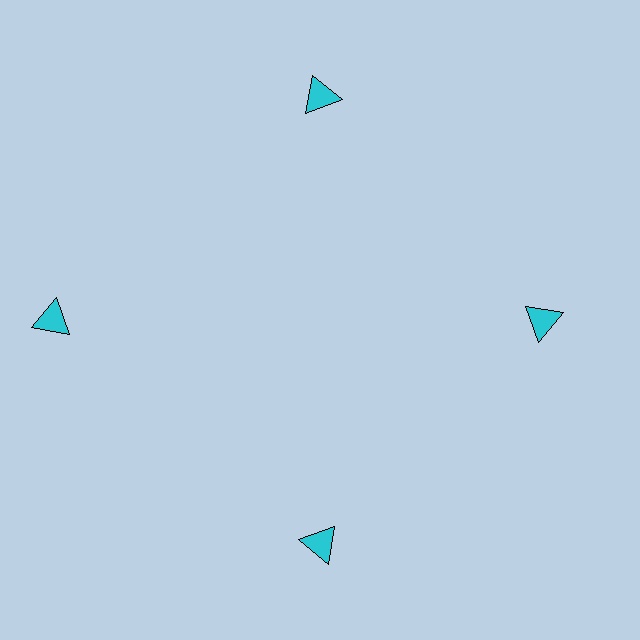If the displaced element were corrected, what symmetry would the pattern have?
It would have 4-fold rotational symmetry — the pattern would map onto itself every 90 degrees.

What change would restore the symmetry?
The symmetry would be restored by moving it inward, back onto the ring so that all 4 triangles sit at equal angles and equal distance from the center.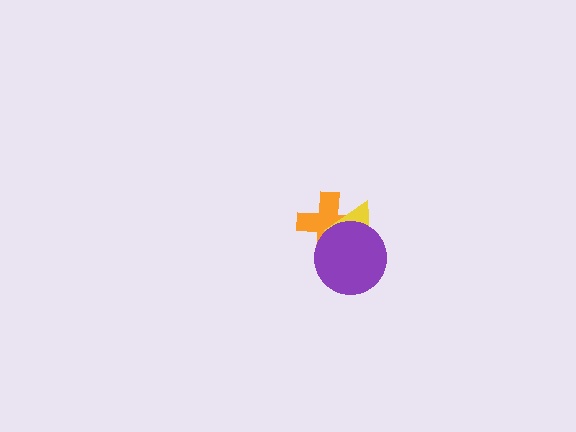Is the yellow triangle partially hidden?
Yes, it is partially covered by another shape.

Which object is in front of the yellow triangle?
The purple circle is in front of the yellow triangle.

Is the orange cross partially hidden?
Yes, it is partially covered by another shape.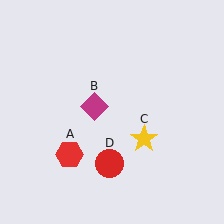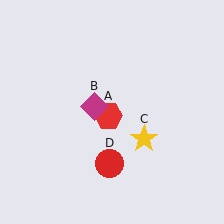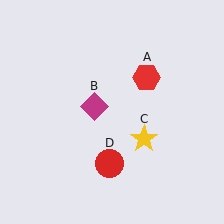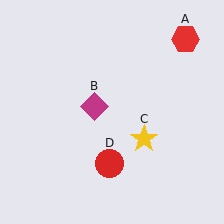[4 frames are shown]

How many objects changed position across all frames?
1 object changed position: red hexagon (object A).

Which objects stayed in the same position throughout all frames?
Magenta diamond (object B) and yellow star (object C) and red circle (object D) remained stationary.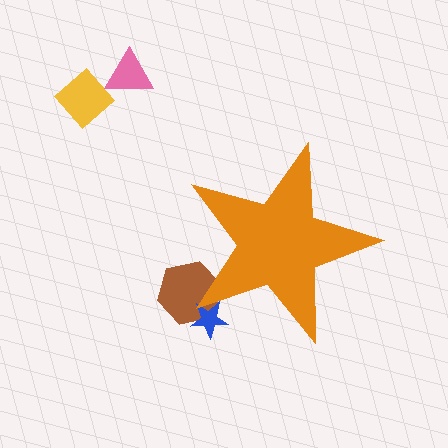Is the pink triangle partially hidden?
No, the pink triangle is fully visible.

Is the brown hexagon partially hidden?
Yes, the brown hexagon is partially hidden behind the orange star.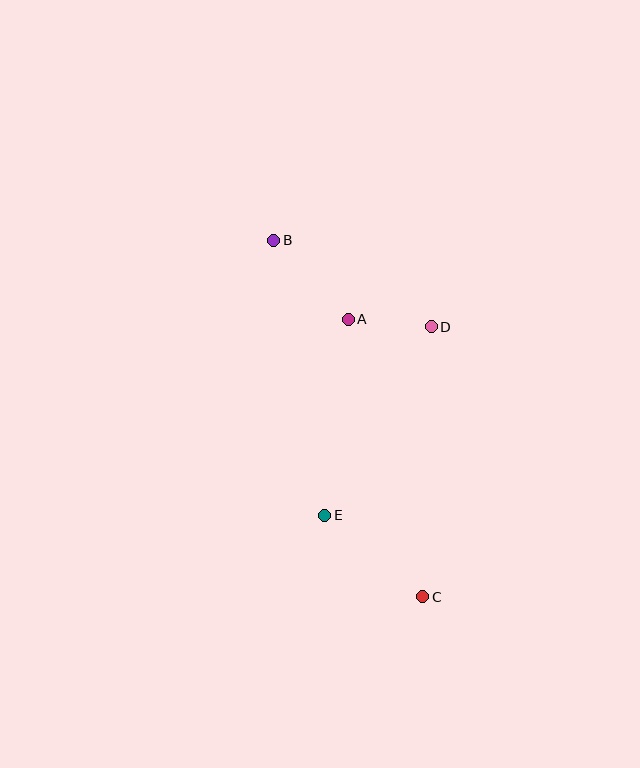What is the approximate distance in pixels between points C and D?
The distance between C and D is approximately 270 pixels.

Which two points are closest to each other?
Points A and D are closest to each other.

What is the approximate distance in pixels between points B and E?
The distance between B and E is approximately 280 pixels.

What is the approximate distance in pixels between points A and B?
The distance between A and B is approximately 108 pixels.